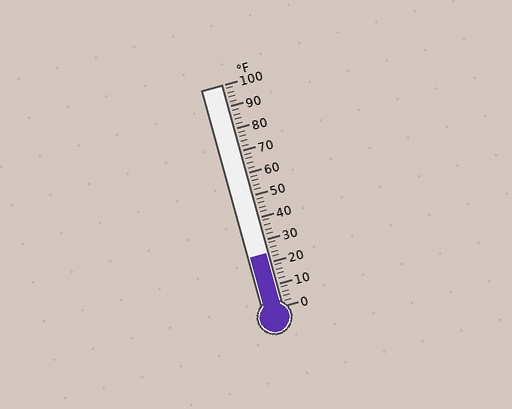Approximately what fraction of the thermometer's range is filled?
The thermometer is filled to approximately 25% of its range.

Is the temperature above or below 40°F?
The temperature is below 40°F.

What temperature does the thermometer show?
The thermometer shows approximately 24°F.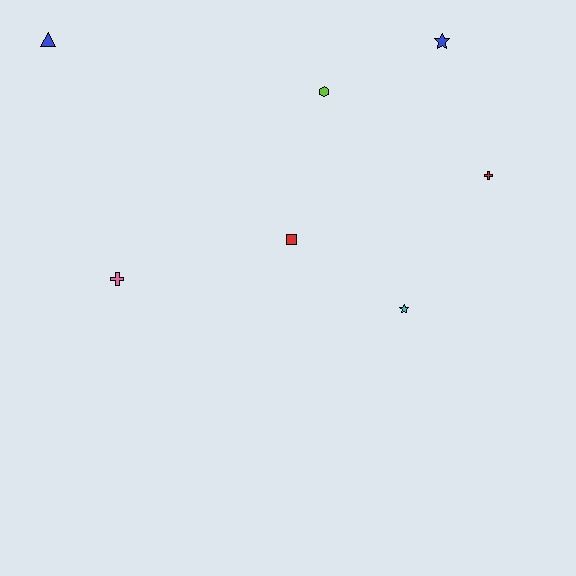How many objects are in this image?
There are 7 objects.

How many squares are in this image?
There is 1 square.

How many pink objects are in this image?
There is 1 pink object.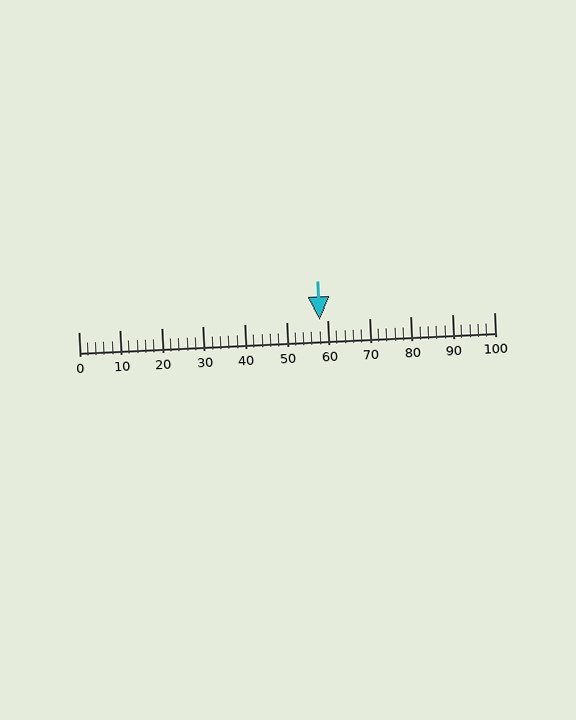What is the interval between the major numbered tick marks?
The major tick marks are spaced 10 units apart.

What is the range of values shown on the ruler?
The ruler shows values from 0 to 100.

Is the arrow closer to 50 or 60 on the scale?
The arrow is closer to 60.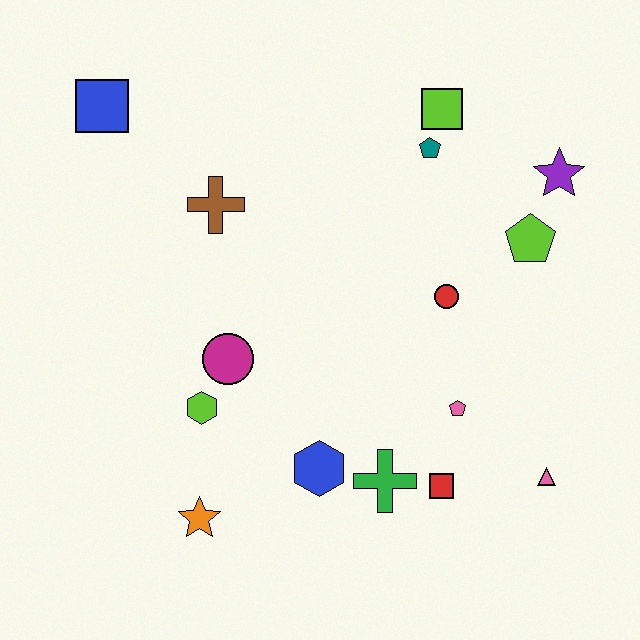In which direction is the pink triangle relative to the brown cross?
The pink triangle is to the right of the brown cross.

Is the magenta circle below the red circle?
Yes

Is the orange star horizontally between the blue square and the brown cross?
Yes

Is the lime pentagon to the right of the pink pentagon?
Yes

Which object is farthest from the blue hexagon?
The blue square is farthest from the blue hexagon.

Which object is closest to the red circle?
The lime pentagon is closest to the red circle.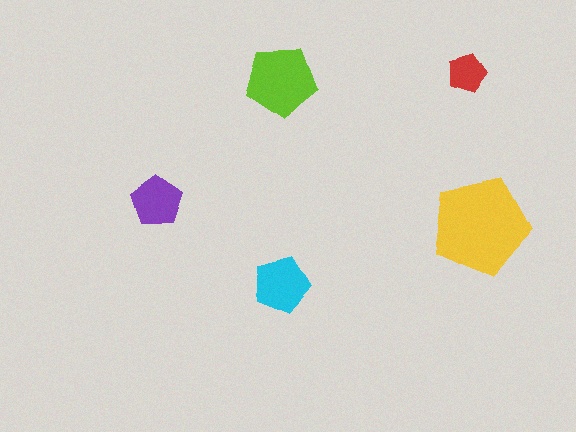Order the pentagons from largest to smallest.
the yellow one, the lime one, the cyan one, the purple one, the red one.